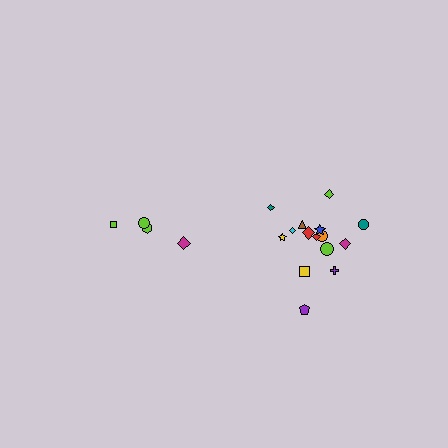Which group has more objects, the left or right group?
The right group.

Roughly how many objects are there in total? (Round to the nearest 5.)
Roughly 20 objects in total.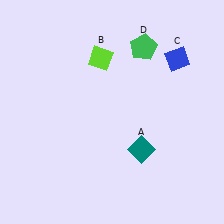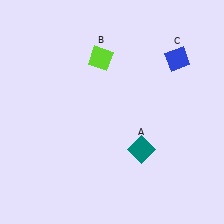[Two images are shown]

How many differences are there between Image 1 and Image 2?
There is 1 difference between the two images.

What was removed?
The green pentagon (D) was removed in Image 2.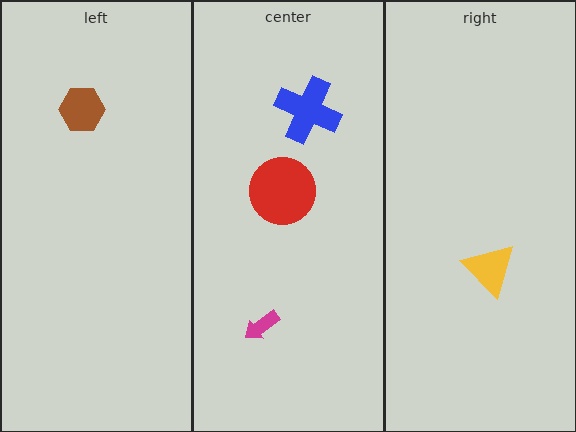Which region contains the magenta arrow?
The center region.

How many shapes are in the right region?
1.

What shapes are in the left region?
The brown hexagon.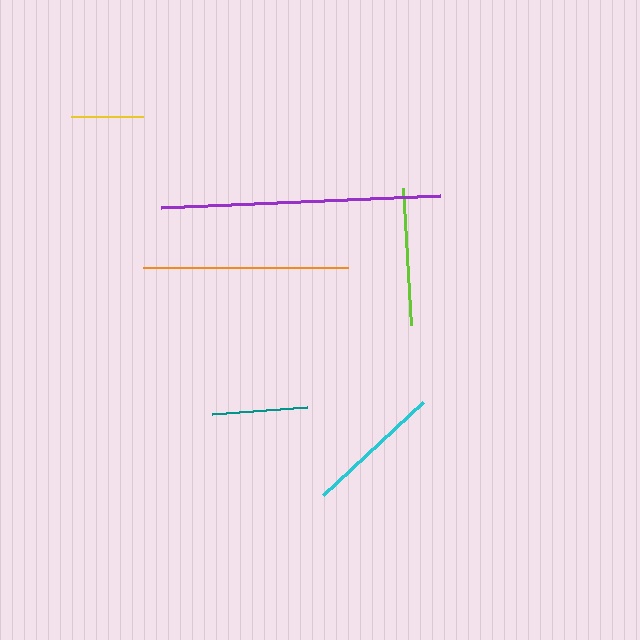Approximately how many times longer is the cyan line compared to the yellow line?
The cyan line is approximately 1.9 times the length of the yellow line.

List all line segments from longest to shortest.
From longest to shortest: purple, orange, lime, cyan, teal, yellow.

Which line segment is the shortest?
The yellow line is the shortest at approximately 71 pixels.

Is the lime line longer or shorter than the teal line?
The lime line is longer than the teal line.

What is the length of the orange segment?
The orange segment is approximately 204 pixels long.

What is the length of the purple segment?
The purple segment is approximately 278 pixels long.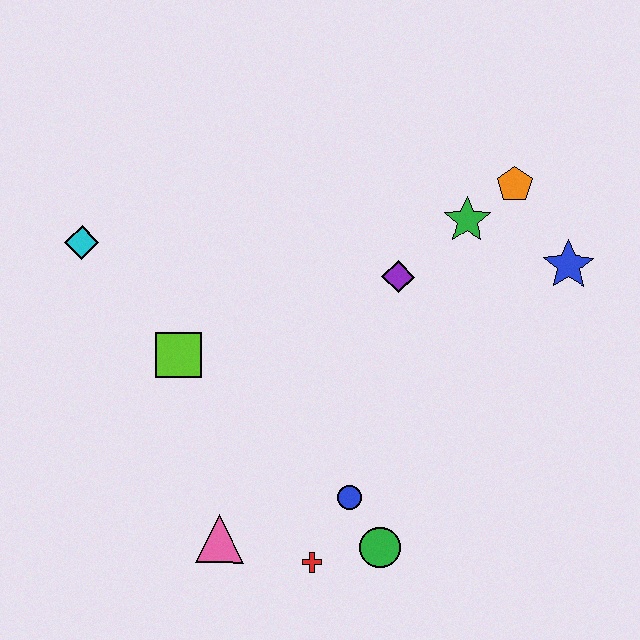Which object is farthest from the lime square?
The blue star is farthest from the lime square.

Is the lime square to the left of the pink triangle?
Yes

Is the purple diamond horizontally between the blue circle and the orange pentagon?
Yes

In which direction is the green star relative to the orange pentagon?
The green star is to the left of the orange pentagon.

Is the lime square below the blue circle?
No